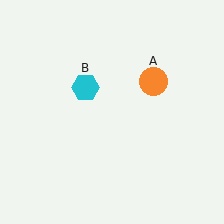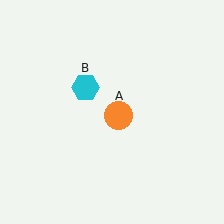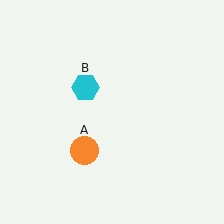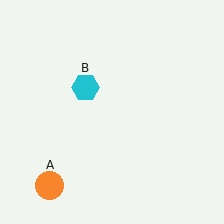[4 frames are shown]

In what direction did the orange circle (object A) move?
The orange circle (object A) moved down and to the left.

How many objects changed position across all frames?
1 object changed position: orange circle (object A).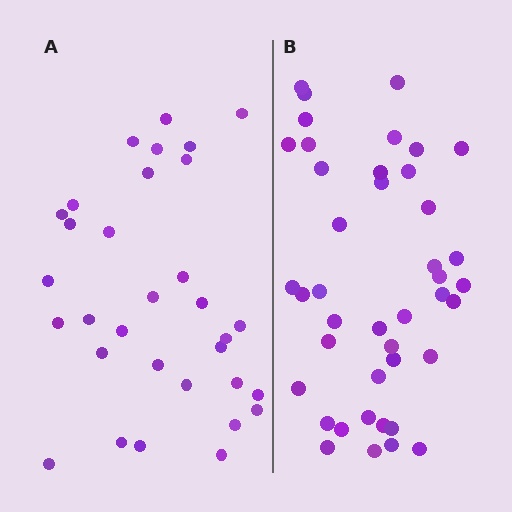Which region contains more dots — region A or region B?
Region B (the right region) has more dots.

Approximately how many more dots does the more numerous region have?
Region B has roughly 10 or so more dots than region A.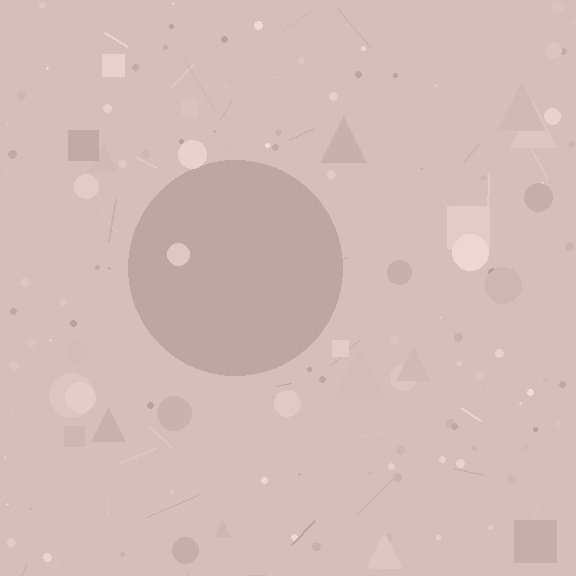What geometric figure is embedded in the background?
A circle is embedded in the background.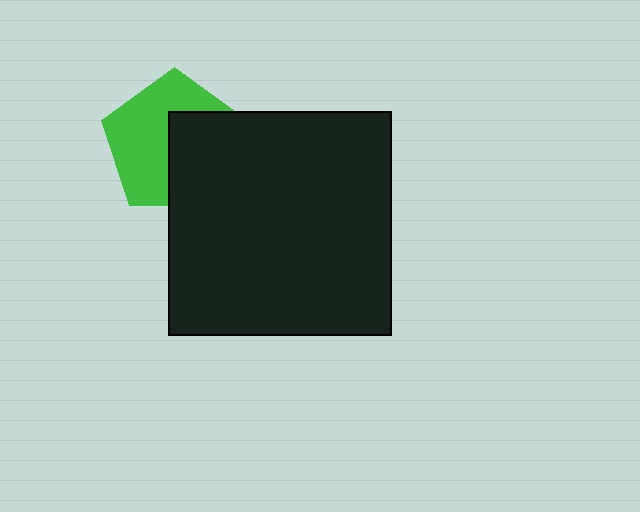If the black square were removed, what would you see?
You would see the complete green pentagon.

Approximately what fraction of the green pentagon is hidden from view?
Roughly 45% of the green pentagon is hidden behind the black square.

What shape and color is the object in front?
The object in front is a black square.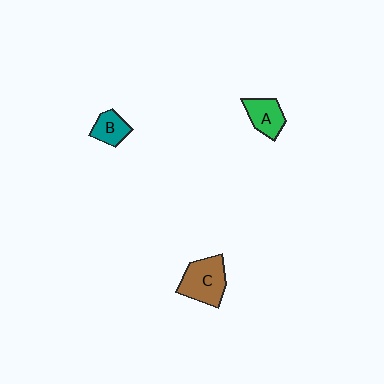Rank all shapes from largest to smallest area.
From largest to smallest: C (brown), A (green), B (teal).